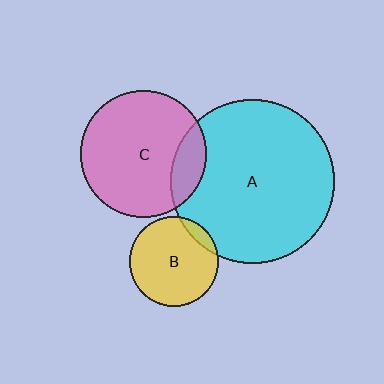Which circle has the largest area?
Circle A (cyan).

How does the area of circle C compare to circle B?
Approximately 2.0 times.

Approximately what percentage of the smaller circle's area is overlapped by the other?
Approximately 10%.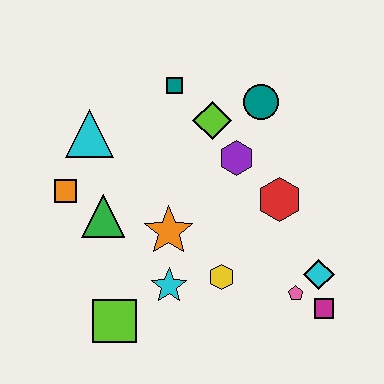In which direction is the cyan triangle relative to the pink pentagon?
The cyan triangle is to the left of the pink pentagon.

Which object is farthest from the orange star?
The magenta square is farthest from the orange star.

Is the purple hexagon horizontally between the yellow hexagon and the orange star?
No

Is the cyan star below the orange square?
Yes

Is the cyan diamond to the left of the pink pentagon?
No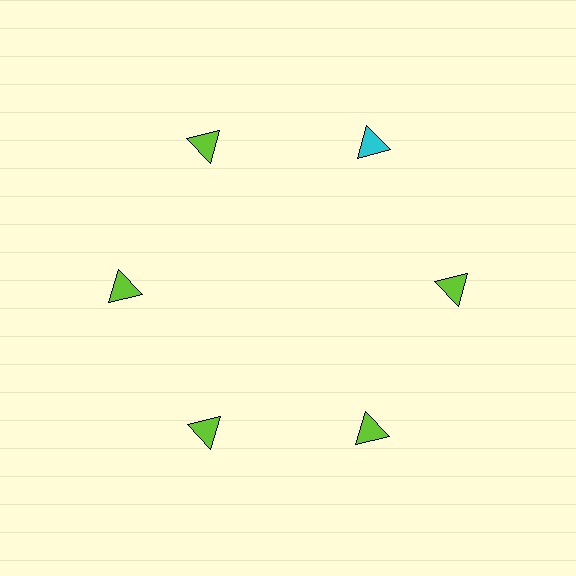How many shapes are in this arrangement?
There are 6 shapes arranged in a ring pattern.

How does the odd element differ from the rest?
It has a different color: cyan instead of lime.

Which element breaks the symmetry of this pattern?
The cyan triangle at roughly the 1 o'clock position breaks the symmetry. All other shapes are lime triangles.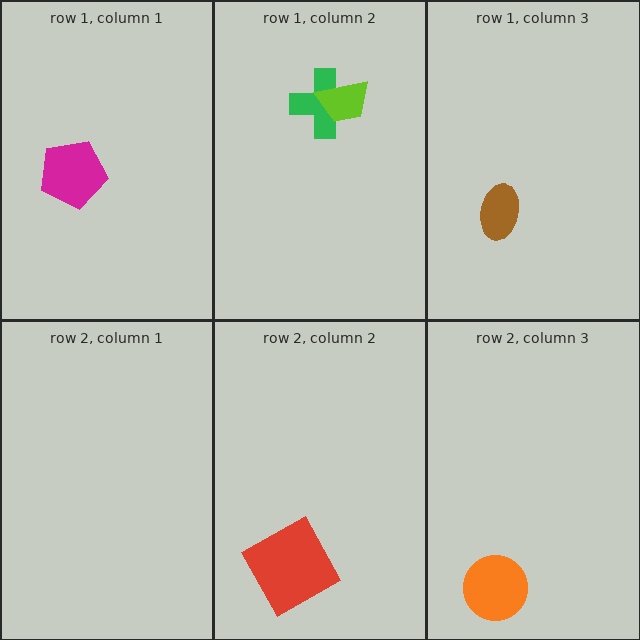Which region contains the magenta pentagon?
The row 1, column 1 region.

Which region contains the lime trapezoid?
The row 1, column 2 region.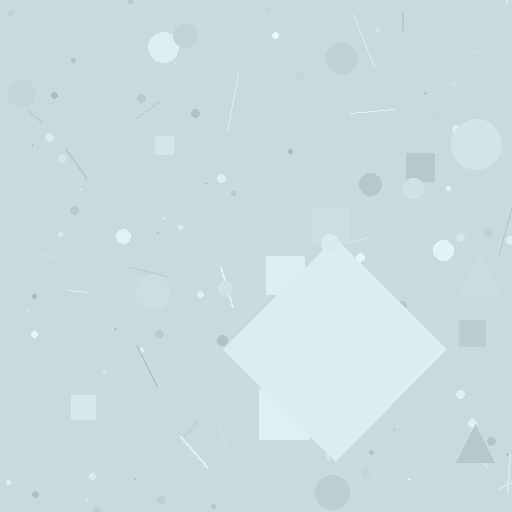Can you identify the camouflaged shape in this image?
The camouflaged shape is a diamond.